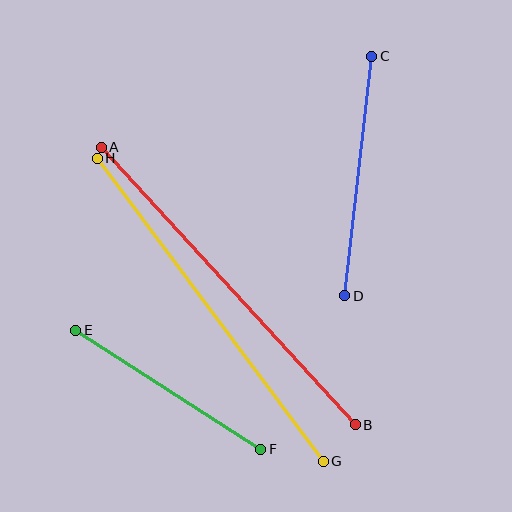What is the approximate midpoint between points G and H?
The midpoint is at approximately (210, 310) pixels.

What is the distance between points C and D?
The distance is approximately 241 pixels.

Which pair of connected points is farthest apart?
Points G and H are farthest apart.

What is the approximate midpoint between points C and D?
The midpoint is at approximately (358, 176) pixels.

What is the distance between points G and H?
The distance is approximately 378 pixels.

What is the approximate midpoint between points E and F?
The midpoint is at approximately (168, 390) pixels.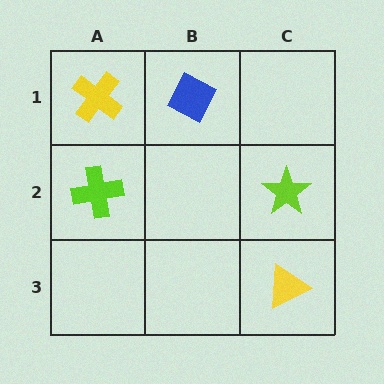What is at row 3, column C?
A yellow triangle.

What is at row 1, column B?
A blue diamond.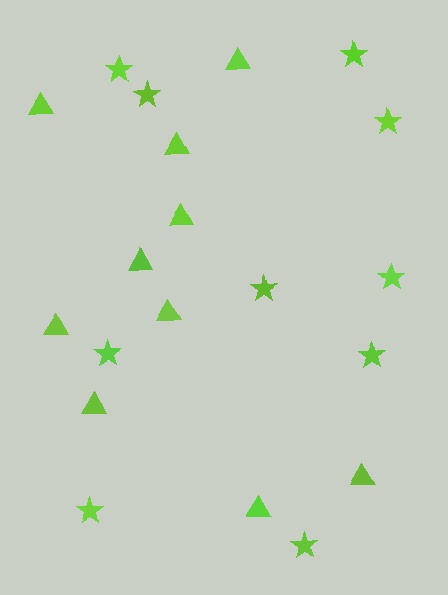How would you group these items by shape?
There are 2 groups: one group of stars (10) and one group of triangles (10).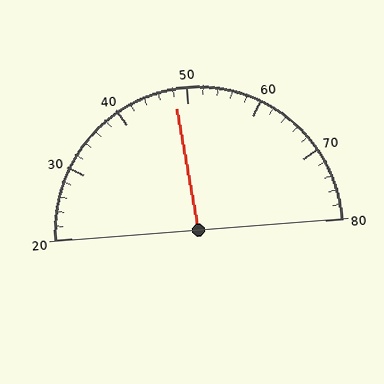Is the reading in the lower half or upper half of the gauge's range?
The reading is in the lower half of the range (20 to 80).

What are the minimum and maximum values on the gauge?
The gauge ranges from 20 to 80.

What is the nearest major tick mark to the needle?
The nearest major tick mark is 50.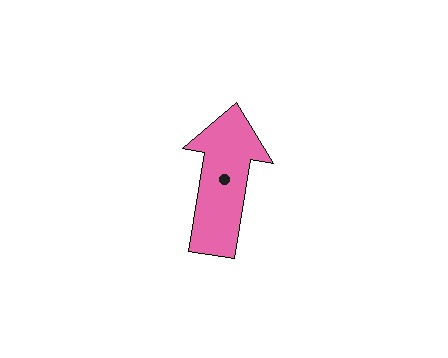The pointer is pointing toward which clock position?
Roughly 12 o'clock.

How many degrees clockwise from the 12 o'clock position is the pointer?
Approximately 9 degrees.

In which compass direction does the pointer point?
North.